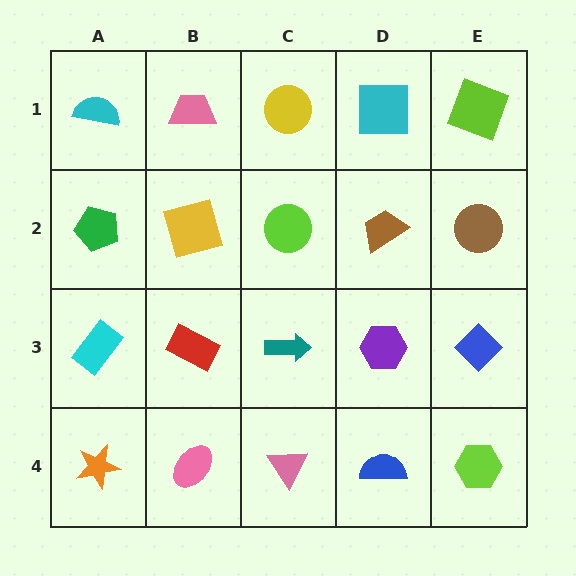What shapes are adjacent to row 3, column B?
A yellow square (row 2, column B), a pink ellipse (row 4, column B), a cyan rectangle (row 3, column A), a teal arrow (row 3, column C).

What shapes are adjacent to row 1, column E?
A brown circle (row 2, column E), a cyan square (row 1, column D).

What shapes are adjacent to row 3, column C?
A lime circle (row 2, column C), a pink triangle (row 4, column C), a red rectangle (row 3, column B), a purple hexagon (row 3, column D).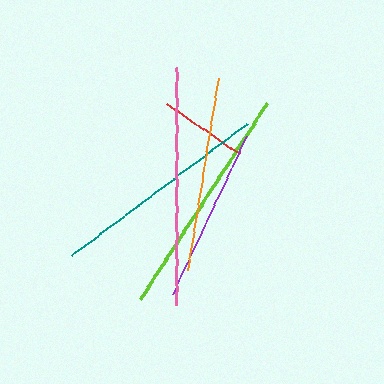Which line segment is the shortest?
The red line is the shortest at approximately 89 pixels.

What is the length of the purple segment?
The purple segment is approximately 174 pixels long.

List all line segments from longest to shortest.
From longest to shortest: pink, lime, teal, orange, purple, red.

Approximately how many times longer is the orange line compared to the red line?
The orange line is approximately 2.2 times the length of the red line.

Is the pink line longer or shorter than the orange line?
The pink line is longer than the orange line.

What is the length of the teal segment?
The teal segment is approximately 219 pixels long.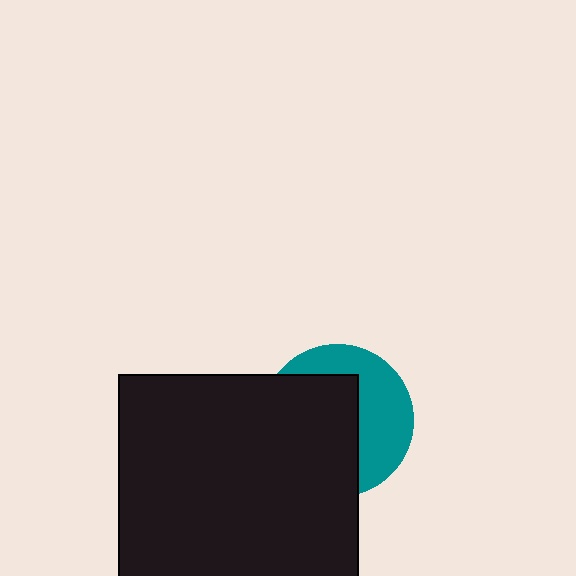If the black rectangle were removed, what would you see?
You would see the complete teal circle.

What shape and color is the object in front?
The object in front is a black rectangle.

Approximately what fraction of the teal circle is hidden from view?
Roughly 58% of the teal circle is hidden behind the black rectangle.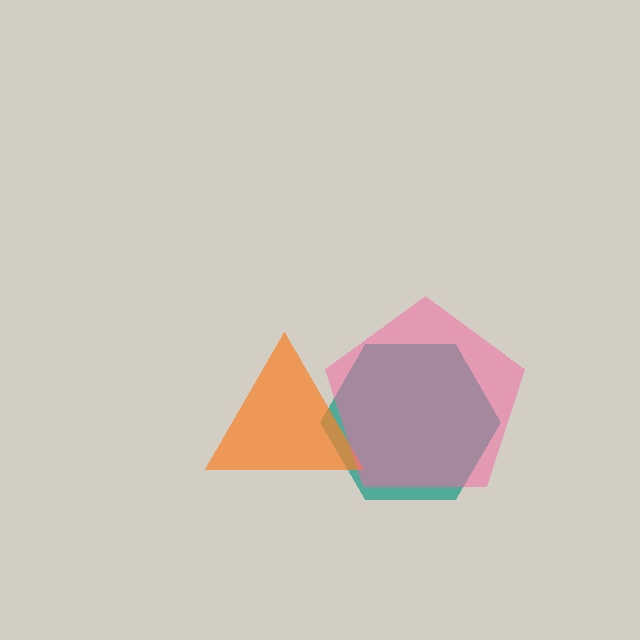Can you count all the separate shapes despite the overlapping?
Yes, there are 3 separate shapes.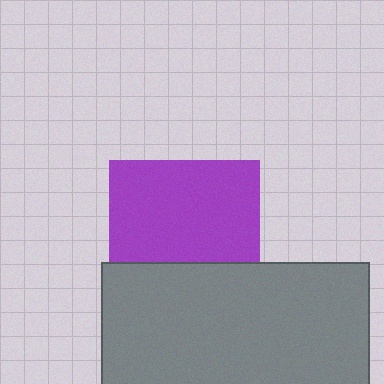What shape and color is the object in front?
The object in front is a gray rectangle.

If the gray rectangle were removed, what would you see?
You would see the complete purple square.